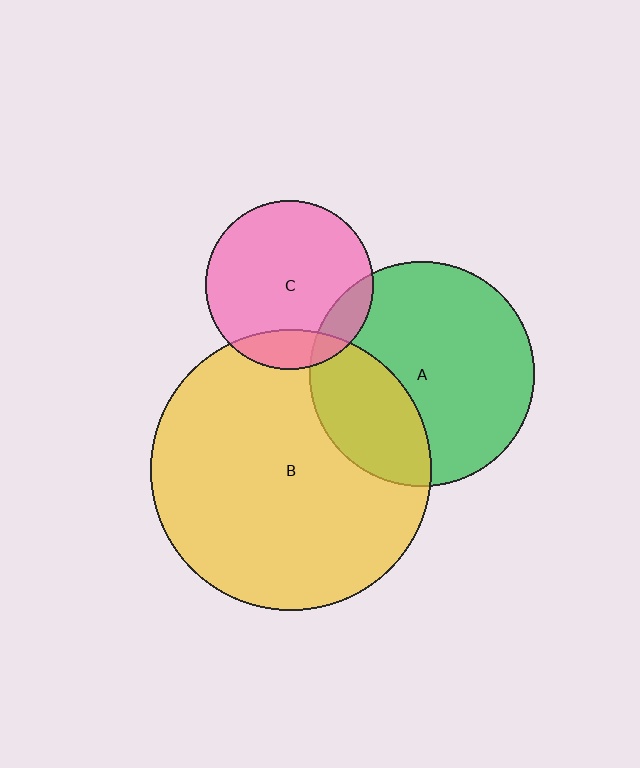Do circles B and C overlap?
Yes.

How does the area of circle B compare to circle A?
Approximately 1.6 times.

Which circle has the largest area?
Circle B (yellow).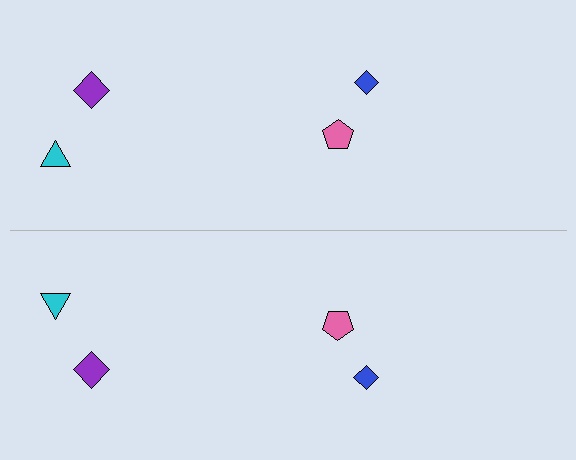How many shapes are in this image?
There are 8 shapes in this image.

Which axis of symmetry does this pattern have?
The pattern has a horizontal axis of symmetry running through the center of the image.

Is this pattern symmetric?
Yes, this pattern has bilateral (reflection) symmetry.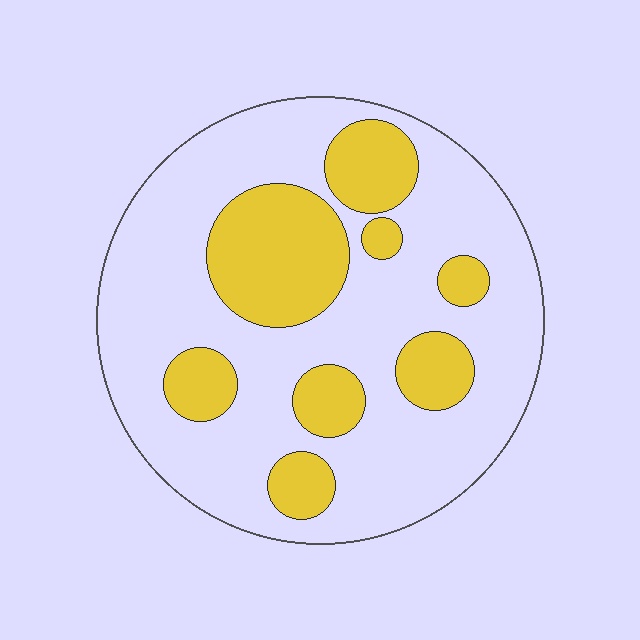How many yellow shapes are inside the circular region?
8.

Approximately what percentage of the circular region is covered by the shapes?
Approximately 30%.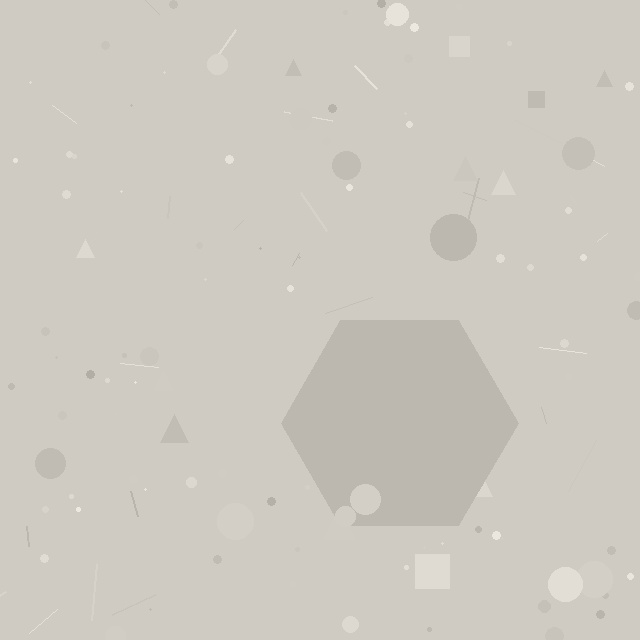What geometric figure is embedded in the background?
A hexagon is embedded in the background.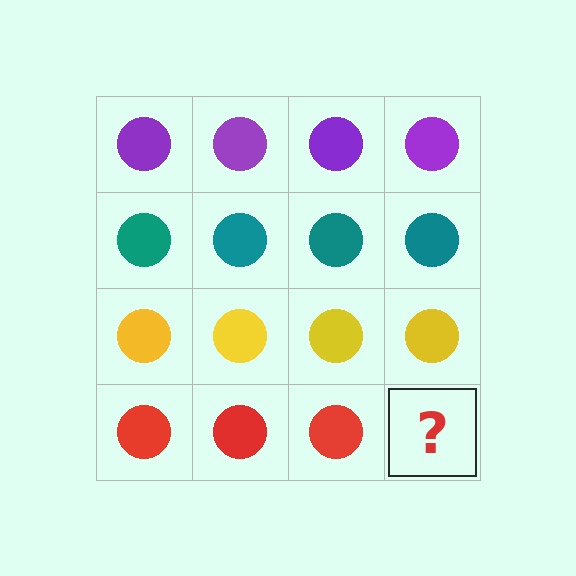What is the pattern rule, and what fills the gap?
The rule is that each row has a consistent color. The gap should be filled with a red circle.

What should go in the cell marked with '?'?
The missing cell should contain a red circle.